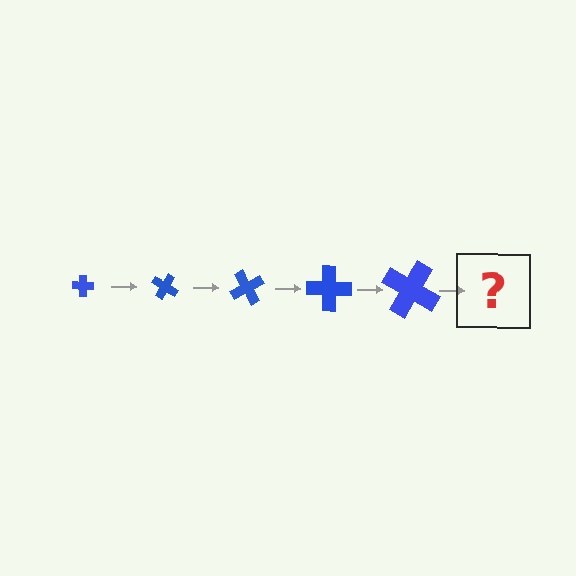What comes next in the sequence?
The next element should be a cross, larger than the previous one and rotated 150 degrees from the start.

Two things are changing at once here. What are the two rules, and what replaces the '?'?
The two rules are that the cross grows larger each step and it rotates 30 degrees each step. The '?' should be a cross, larger than the previous one and rotated 150 degrees from the start.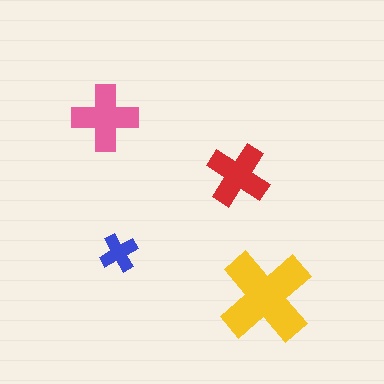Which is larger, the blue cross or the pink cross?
The pink one.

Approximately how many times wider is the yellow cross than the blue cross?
About 2.5 times wider.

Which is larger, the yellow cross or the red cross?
The yellow one.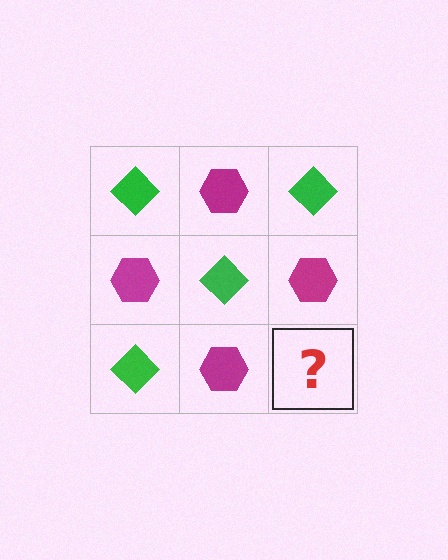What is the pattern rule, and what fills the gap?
The rule is that it alternates green diamond and magenta hexagon in a checkerboard pattern. The gap should be filled with a green diamond.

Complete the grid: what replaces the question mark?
The question mark should be replaced with a green diamond.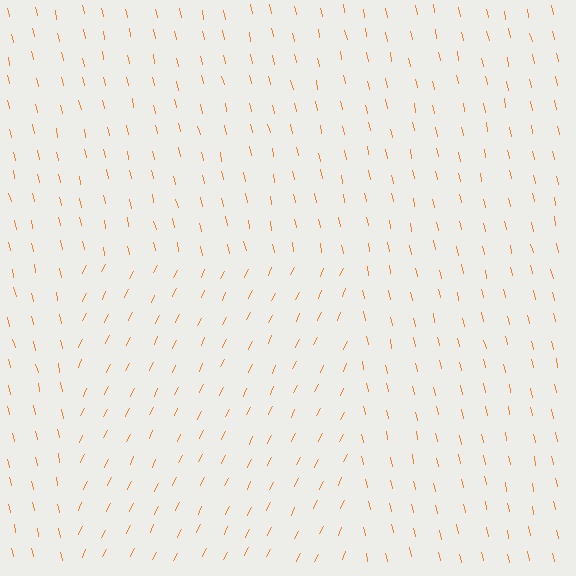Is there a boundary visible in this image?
Yes, there is a texture boundary formed by a change in line orientation.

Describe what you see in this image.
The image is filled with small orange line segments. A rectangle region in the image has lines oriented differently from the surrounding lines, creating a visible texture boundary.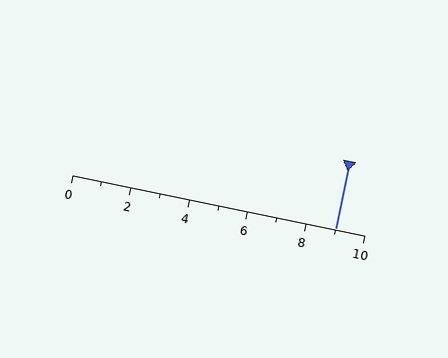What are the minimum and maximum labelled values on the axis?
The axis runs from 0 to 10.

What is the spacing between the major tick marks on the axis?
The major ticks are spaced 2 apart.